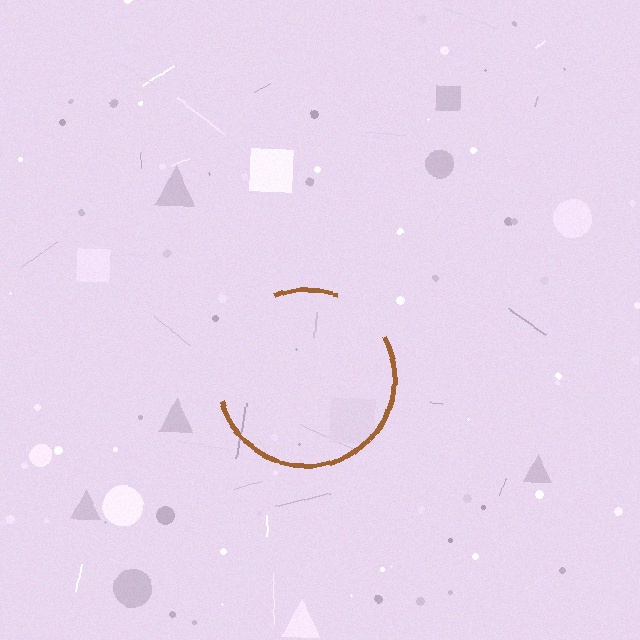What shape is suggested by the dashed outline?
The dashed outline suggests a circle.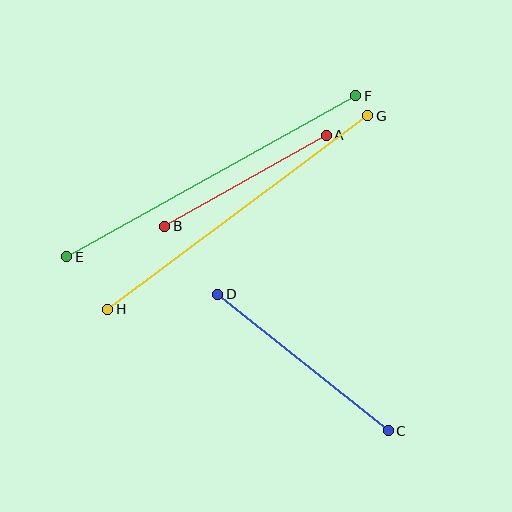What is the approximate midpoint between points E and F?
The midpoint is at approximately (211, 176) pixels.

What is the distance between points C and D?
The distance is approximately 218 pixels.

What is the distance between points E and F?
The distance is approximately 331 pixels.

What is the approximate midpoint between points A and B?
The midpoint is at approximately (246, 181) pixels.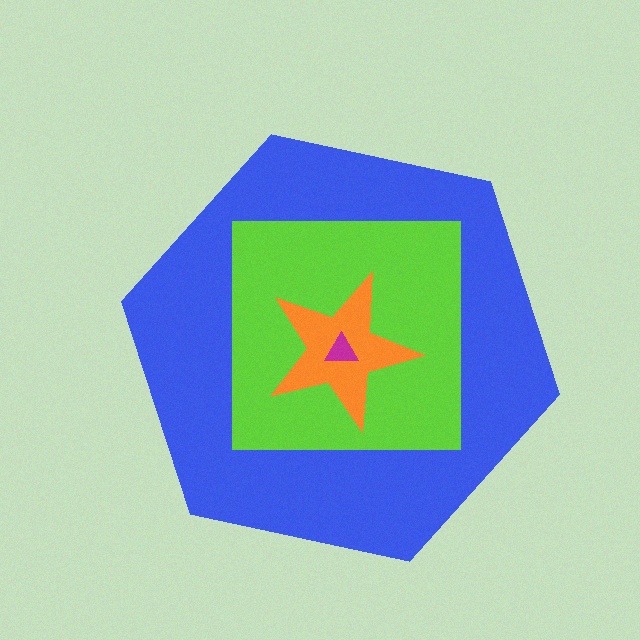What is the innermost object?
The magenta triangle.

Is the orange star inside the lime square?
Yes.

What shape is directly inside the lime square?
The orange star.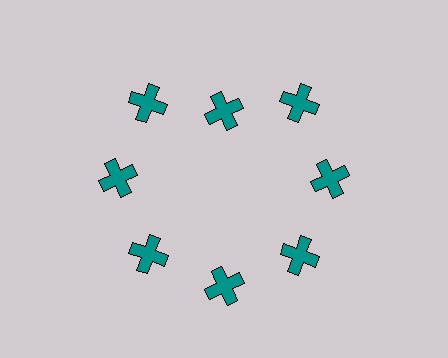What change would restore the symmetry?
The symmetry would be restored by moving it outward, back onto the ring so that all 8 crosses sit at equal angles and equal distance from the center.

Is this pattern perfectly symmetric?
No. The 8 teal crosses are arranged in a ring, but one element near the 12 o'clock position is pulled inward toward the center, breaking the 8-fold rotational symmetry.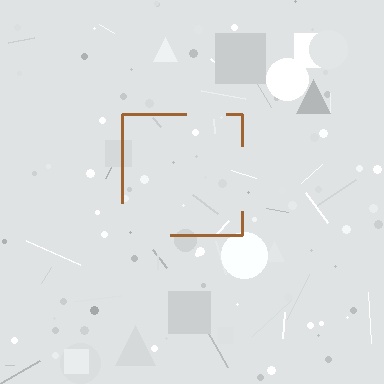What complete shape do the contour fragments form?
The contour fragments form a square.